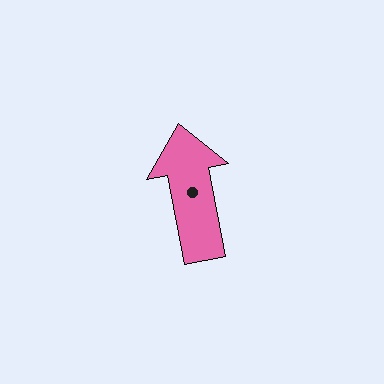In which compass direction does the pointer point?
North.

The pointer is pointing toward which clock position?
Roughly 12 o'clock.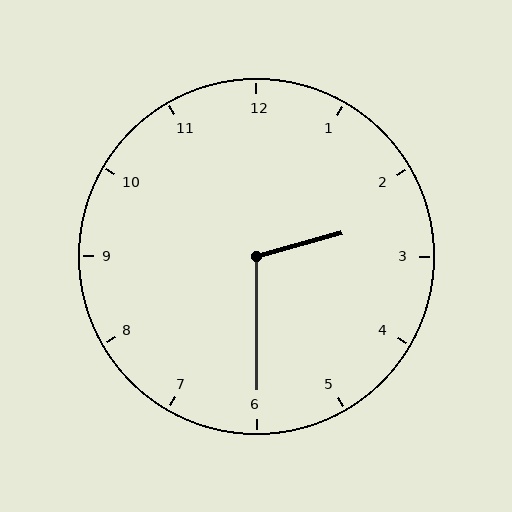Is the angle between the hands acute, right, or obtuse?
It is obtuse.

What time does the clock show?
2:30.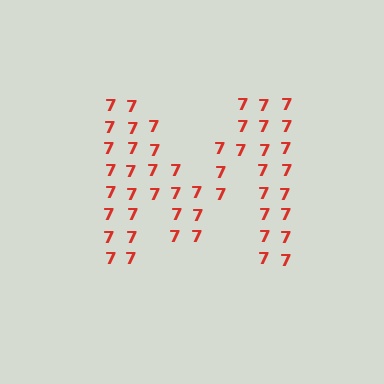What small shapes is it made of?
It is made of small digit 7's.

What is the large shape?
The large shape is the letter M.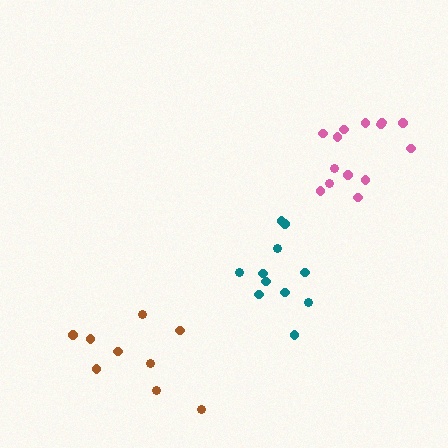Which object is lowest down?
The brown cluster is bottommost.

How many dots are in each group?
Group 1: 14 dots, Group 2: 11 dots, Group 3: 9 dots (34 total).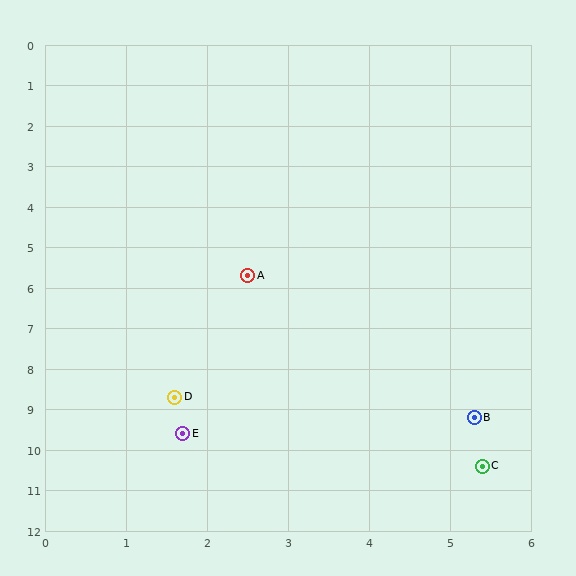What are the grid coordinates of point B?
Point B is at approximately (5.3, 9.2).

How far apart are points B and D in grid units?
Points B and D are about 3.7 grid units apart.